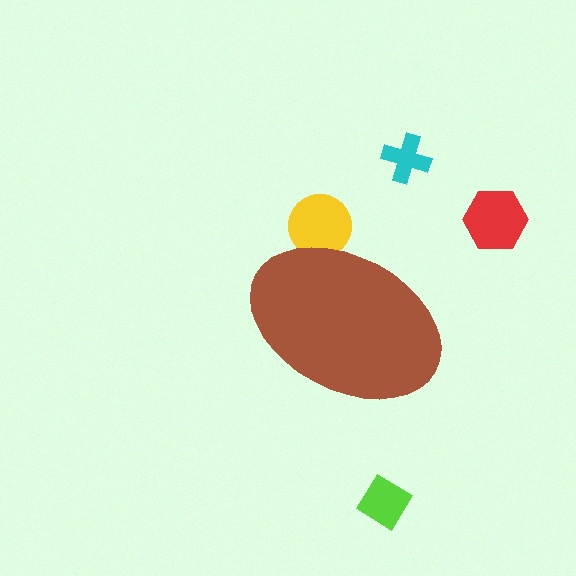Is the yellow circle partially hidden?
Yes, the yellow circle is partially hidden behind the brown ellipse.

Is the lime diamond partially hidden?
No, the lime diamond is fully visible.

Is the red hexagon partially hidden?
No, the red hexagon is fully visible.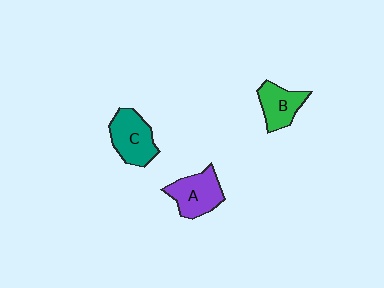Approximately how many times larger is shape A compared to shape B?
Approximately 1.2 times.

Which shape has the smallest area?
Shape B (green).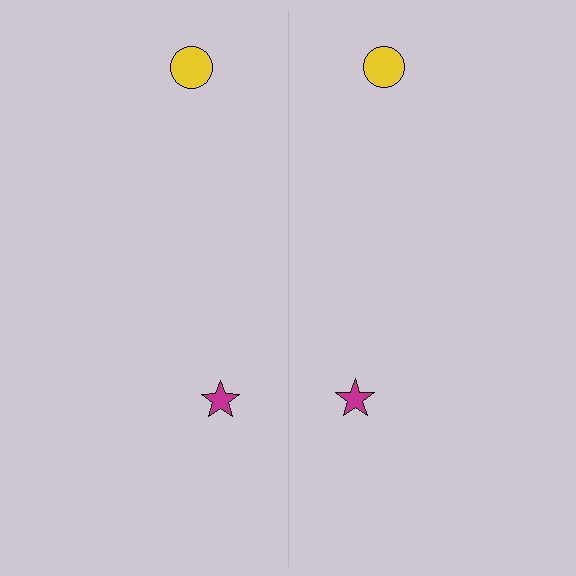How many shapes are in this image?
There are 4 shapes in this image.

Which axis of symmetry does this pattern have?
The pattern has a vertical axis of symmetry running through the center of the image.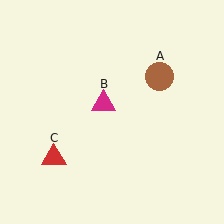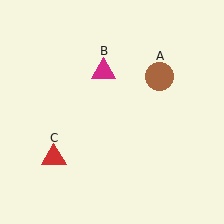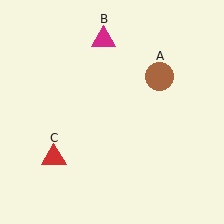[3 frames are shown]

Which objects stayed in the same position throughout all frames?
Brown circle (object A) and red triangle (object C) remained stationary.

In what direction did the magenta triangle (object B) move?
The magenta triangle (object B) moved up.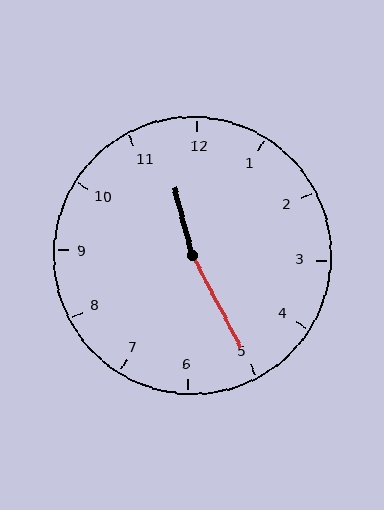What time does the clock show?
11:25.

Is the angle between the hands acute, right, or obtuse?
It is obtuse.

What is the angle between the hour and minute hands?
Approximately 168 degrees.